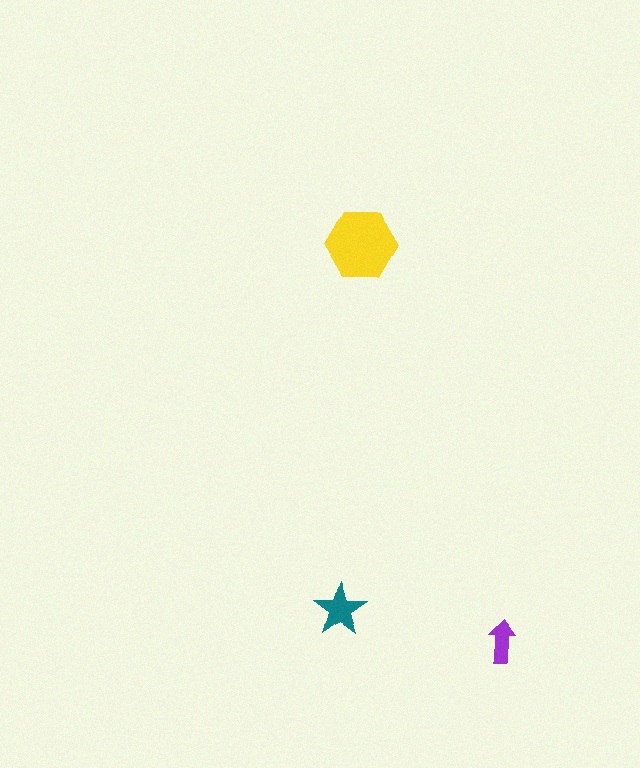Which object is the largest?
The yellow hexagon.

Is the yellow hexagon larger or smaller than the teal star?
Larger.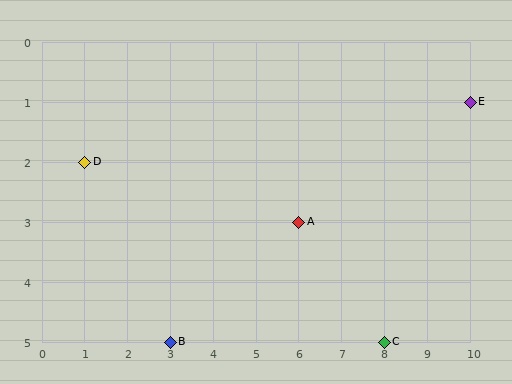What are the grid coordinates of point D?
Point D is at grid coordinates (1, 2).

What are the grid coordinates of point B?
Point B is at grid coordinates (3, 5).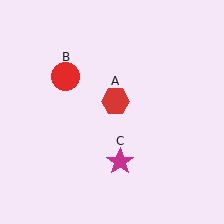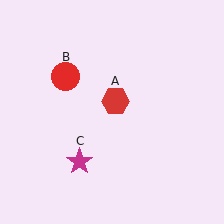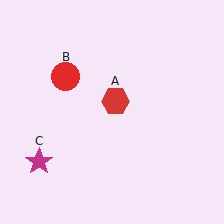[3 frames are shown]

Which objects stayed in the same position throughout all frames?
Red hexagon (object A) and red circle (object B) remained stationary.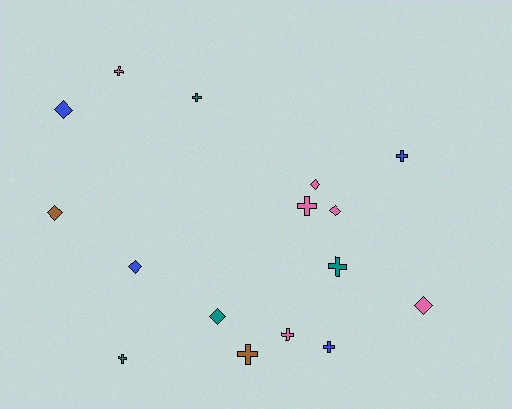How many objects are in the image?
There are 16 objects.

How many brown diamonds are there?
There is 1 brown diamond.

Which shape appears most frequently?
Cross, with 9 objects.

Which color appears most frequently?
Pink, with 6 objects.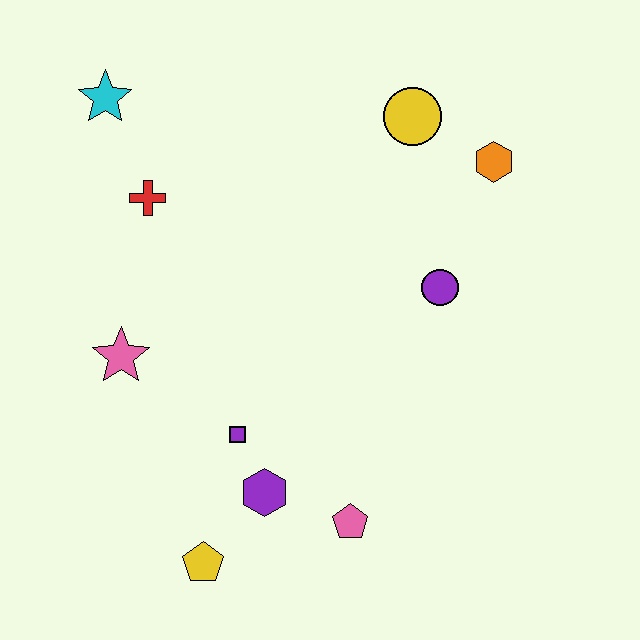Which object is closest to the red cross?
The cyan star is closest to the red cross.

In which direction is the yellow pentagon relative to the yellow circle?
The yellow pentagon is below the yellow circle.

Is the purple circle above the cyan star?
No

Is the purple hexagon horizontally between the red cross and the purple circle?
Yes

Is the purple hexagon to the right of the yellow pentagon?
Yes